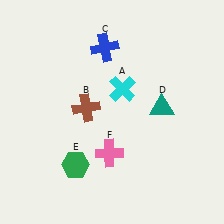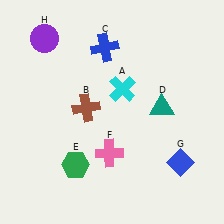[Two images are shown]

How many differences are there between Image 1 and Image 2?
There are 2 differences between the two images.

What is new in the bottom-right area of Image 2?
A blue diamond (G) was added in the bottom-right area of Image 2.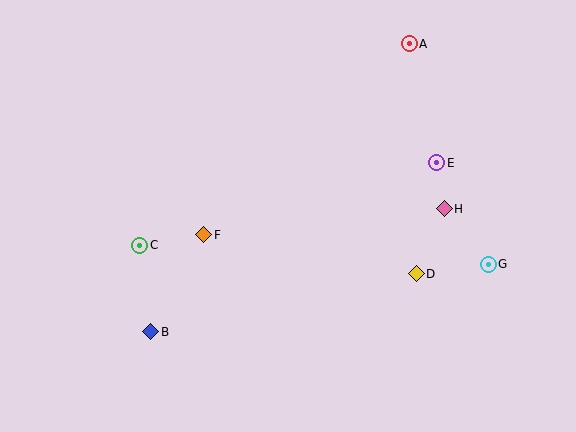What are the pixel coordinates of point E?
Point E is at (437, 163).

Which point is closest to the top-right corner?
Point A is closest to the top-right corner.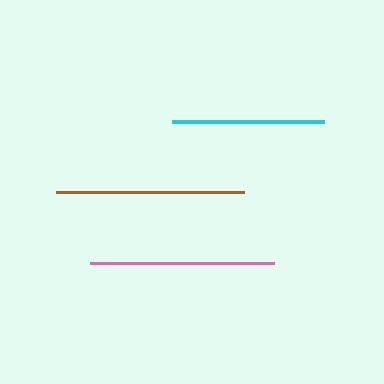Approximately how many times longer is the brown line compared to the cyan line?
The brown line is approximately 1.2 times the length of the cyan line.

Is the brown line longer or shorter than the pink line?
The brown line is longer than the pink line.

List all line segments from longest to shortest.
From longest to shortest: brown, pink, cyan.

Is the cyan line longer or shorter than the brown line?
The brown line is longer than the cyan line.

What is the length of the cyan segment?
The cyan segment is approximately 152 pixels long.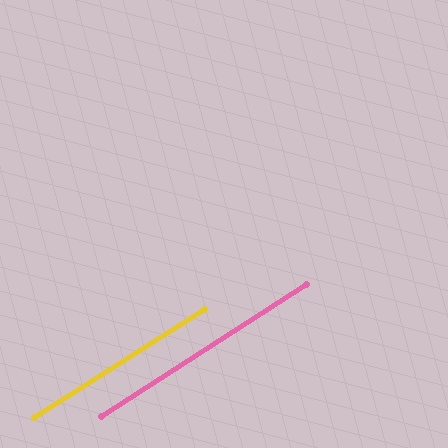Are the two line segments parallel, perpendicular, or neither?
Parallel — their directions differ by only 0.4°.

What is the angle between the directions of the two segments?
Approximately 0 degrees.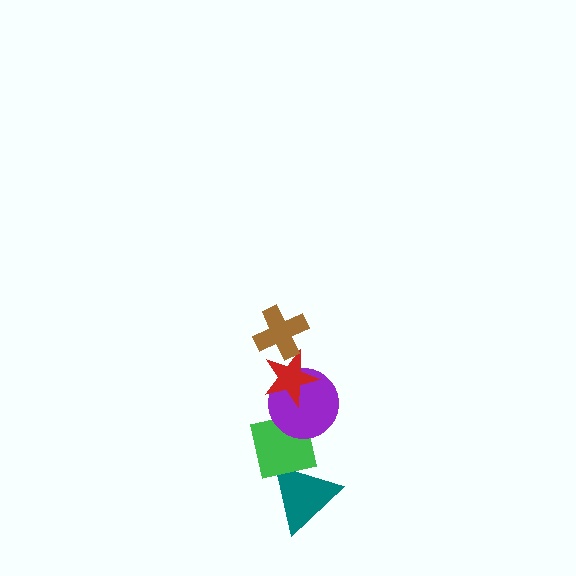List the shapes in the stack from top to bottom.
From top to bottom: the brown cross, the red star, the purple circle, the green square, the teal triangle.